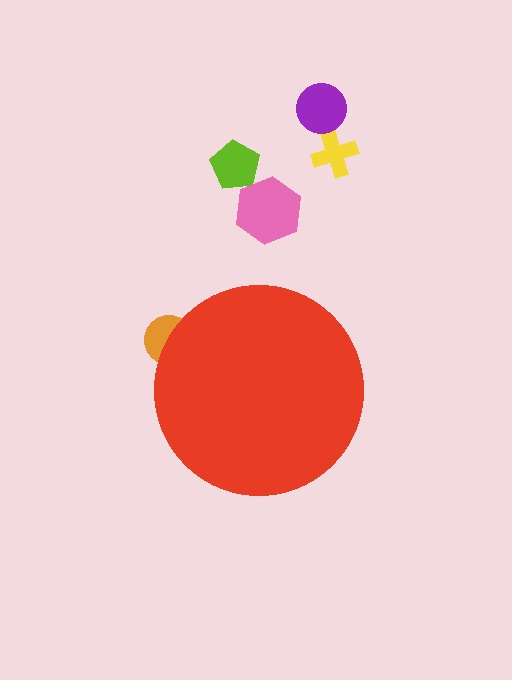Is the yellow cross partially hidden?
No, the yellow cross is fully visible.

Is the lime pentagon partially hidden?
No, the lime pentagon is fully visible.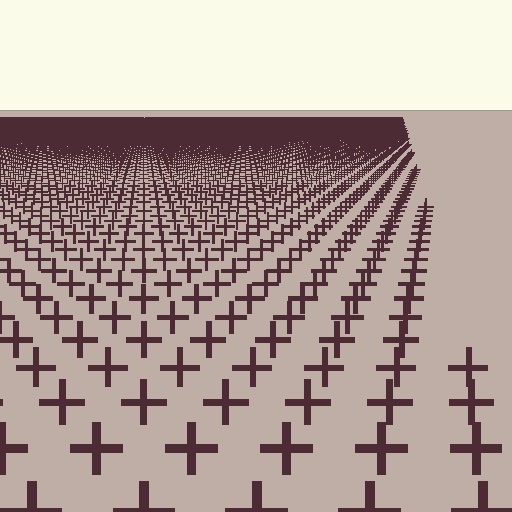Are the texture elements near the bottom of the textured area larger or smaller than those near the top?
Larger. Near the bottom, elements are closer to the viewer and appear at a bigger on-screen size.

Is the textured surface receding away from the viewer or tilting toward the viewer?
The surface is receding away from the viewer. Texture elements get smaller and denser toward the top.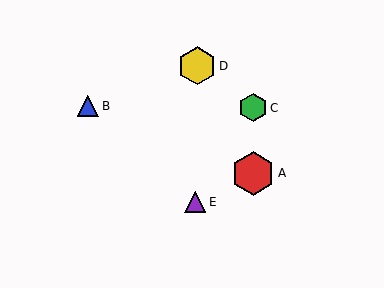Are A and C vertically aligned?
Yes, both are at x≈253.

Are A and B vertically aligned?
No, A is at x≈253 and B is at x≈88.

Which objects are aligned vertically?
Objects A, C are aligned vertically.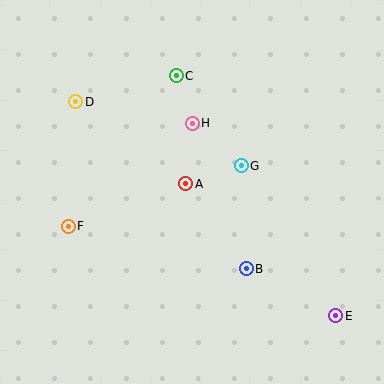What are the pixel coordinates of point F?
Point F is at (68, 226).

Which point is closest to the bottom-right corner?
Point E is closest to the bottom-right corner.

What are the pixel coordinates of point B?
Point B is at (246, 269).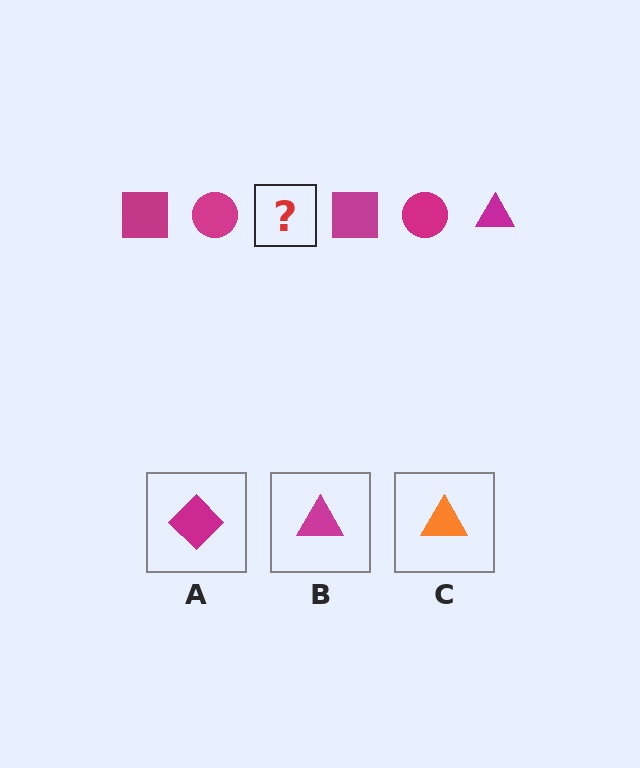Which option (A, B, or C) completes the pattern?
B.